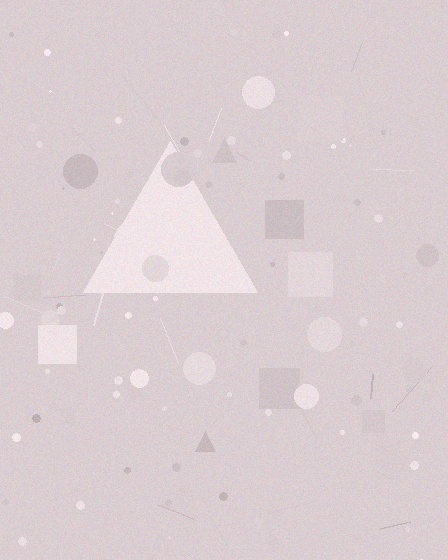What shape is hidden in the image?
A triangle is hidden in the image.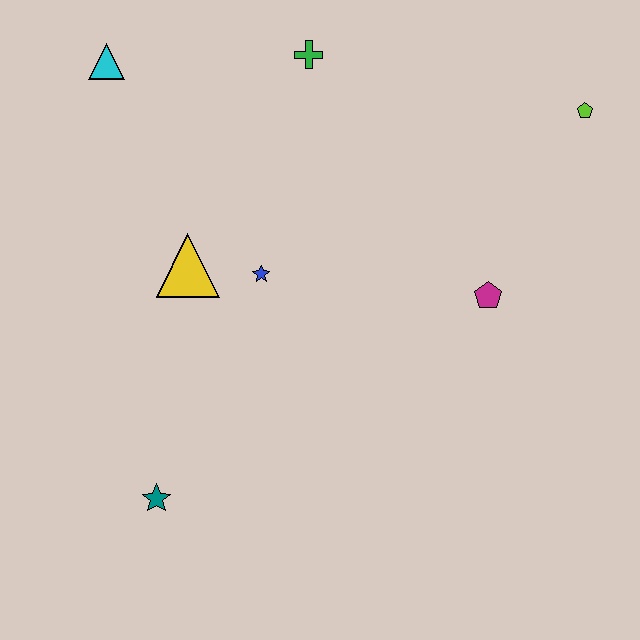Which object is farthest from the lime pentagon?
The teal star is farthest from the lime pentagon.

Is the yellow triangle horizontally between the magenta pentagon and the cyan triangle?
Yes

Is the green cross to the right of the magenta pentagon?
No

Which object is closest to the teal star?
The yellow triangle is closest to the teal star.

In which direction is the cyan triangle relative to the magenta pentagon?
The cyan triangle is to the left of the magenta pentagon.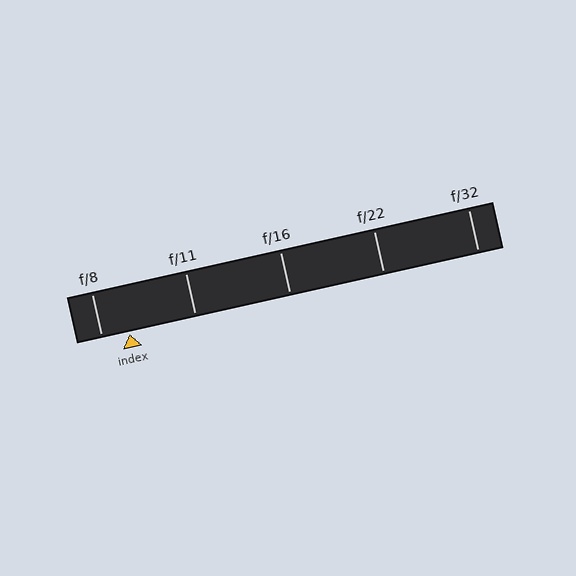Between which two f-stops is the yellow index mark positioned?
The index mark is between f/8 and f/11.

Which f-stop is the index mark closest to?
The index mark is closest to f/8.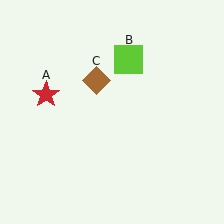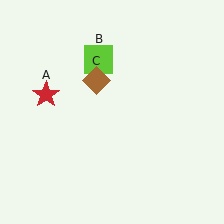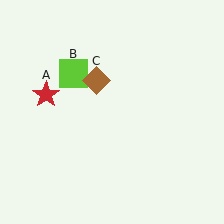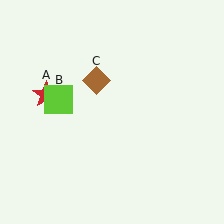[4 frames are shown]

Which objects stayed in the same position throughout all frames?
Red star (object A) and brown diamond (object C) remained stationary.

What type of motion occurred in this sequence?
The lime square (object B) rotated counterclockwise around the center of the scene.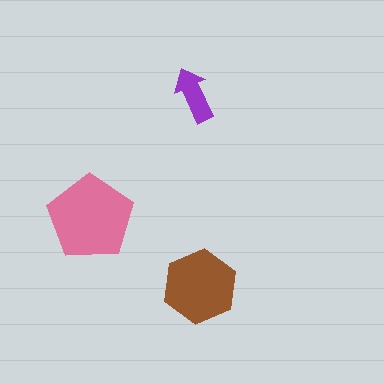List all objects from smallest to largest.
The purple arrow, the brown hexagon, the pink pentagon.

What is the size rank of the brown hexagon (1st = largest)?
2nd.